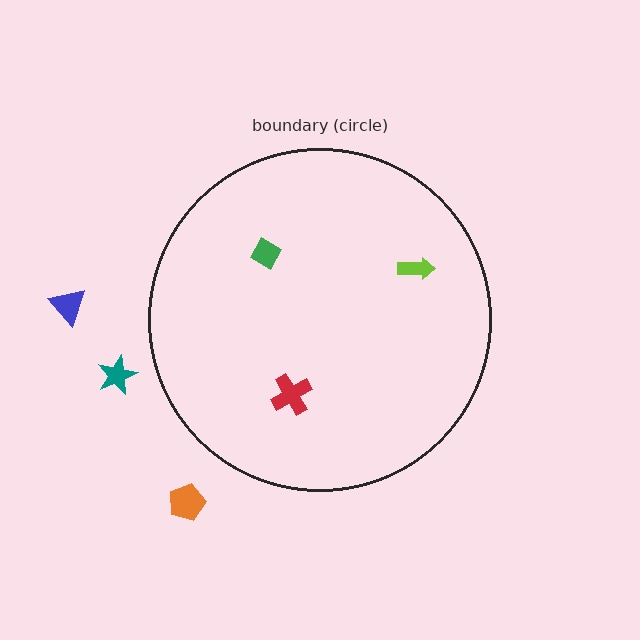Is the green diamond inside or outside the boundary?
Inside.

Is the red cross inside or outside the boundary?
Inside.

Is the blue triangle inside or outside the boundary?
Outside.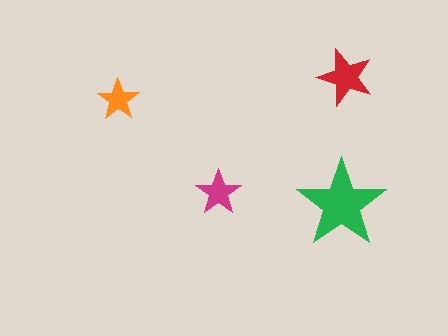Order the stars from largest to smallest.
the green one, the red one, the magenta one, the orange one.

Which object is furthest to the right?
The red star is rightmost.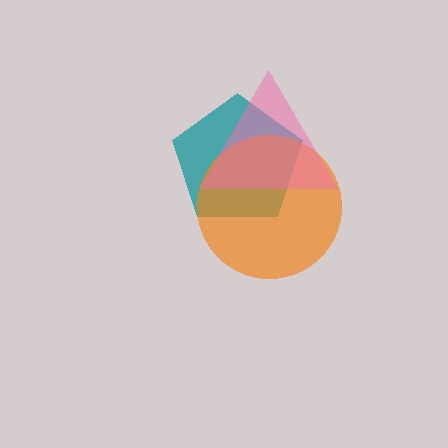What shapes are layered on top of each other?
The layered shapes are: a teal pentagon, an orange circle, a pink triangle.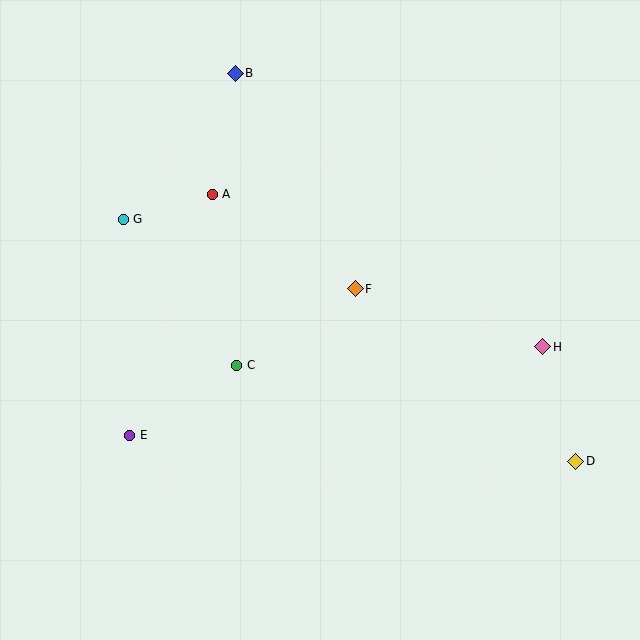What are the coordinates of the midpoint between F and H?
The midpoint between F and H is at (449, 318).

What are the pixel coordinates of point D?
Point D is at (576, 461).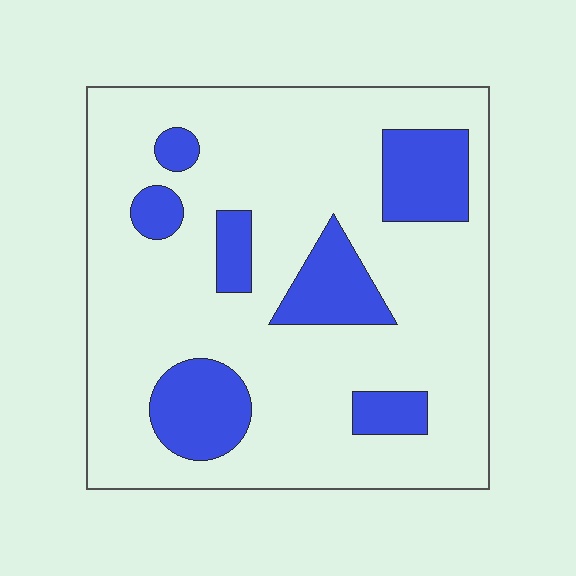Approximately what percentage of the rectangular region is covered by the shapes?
Approximately 20%.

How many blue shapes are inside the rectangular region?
7.